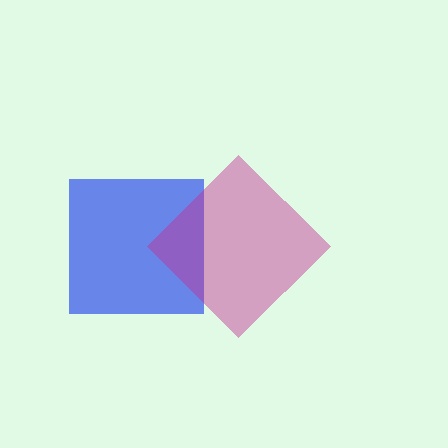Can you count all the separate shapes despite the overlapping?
Yes, there are 2 separate shapes.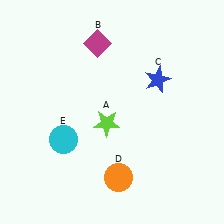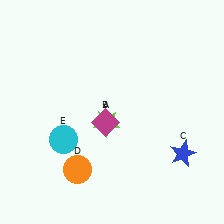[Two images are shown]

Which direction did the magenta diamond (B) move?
The magenta diamond (B) moved down.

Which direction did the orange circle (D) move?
The orange circle (D) moved left.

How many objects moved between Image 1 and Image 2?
3 objects moved between the two images.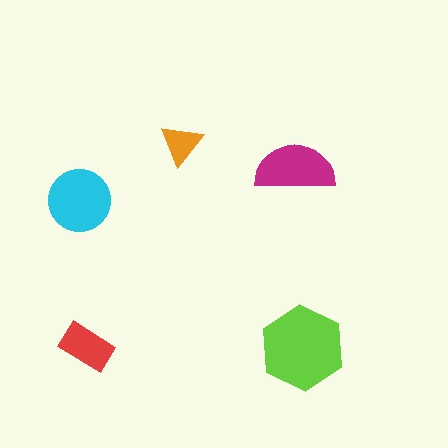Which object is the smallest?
The orange triangle.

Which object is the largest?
The lime hexagon.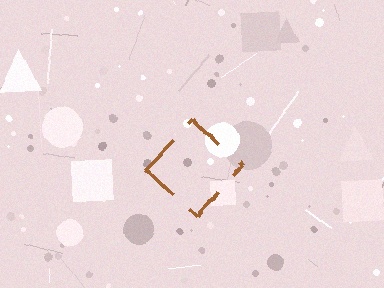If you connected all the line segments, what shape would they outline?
They would outline a diamond.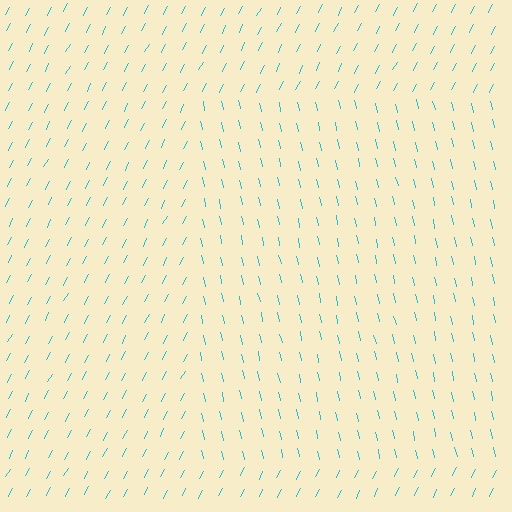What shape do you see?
I see a rectangle.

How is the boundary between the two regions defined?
The boundary is defined purely by a change in line orientation (approximately 39 degrees difference). All lines are the same color and thickness.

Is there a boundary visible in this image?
Yes, there is a texture boundary formed by a change in line orientation.